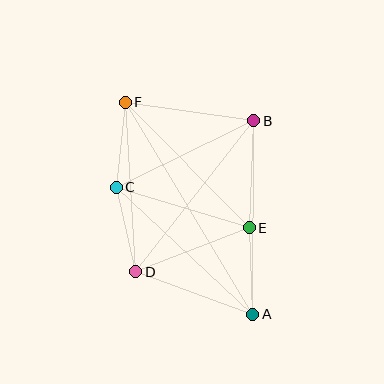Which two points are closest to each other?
Points C and F are closest to each other.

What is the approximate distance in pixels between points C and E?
The distance between C and E is approximately 139 pixels.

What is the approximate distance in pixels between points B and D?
The distance between B and D is approximately 191 pixels.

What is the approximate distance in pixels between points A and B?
The distance between A and B is approximately 193 pixels.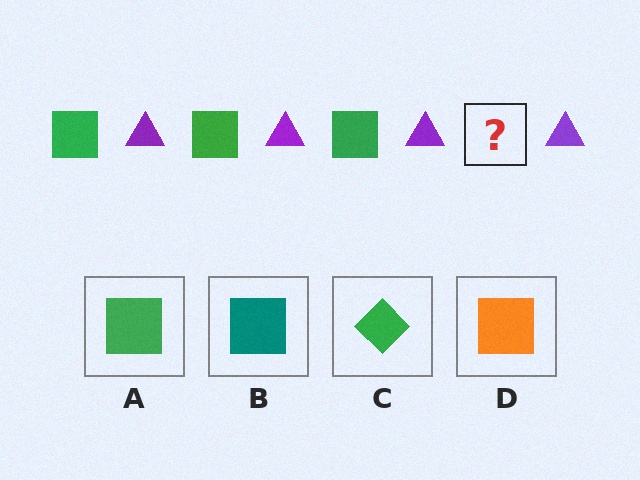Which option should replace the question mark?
Option A.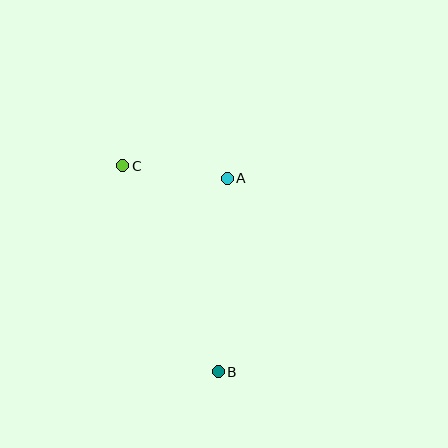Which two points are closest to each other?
Points A and C are closest to each other.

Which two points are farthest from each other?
Points B and C are farthest from each other.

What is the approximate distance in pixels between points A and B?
The distance between A and B is approximately 194 pixels.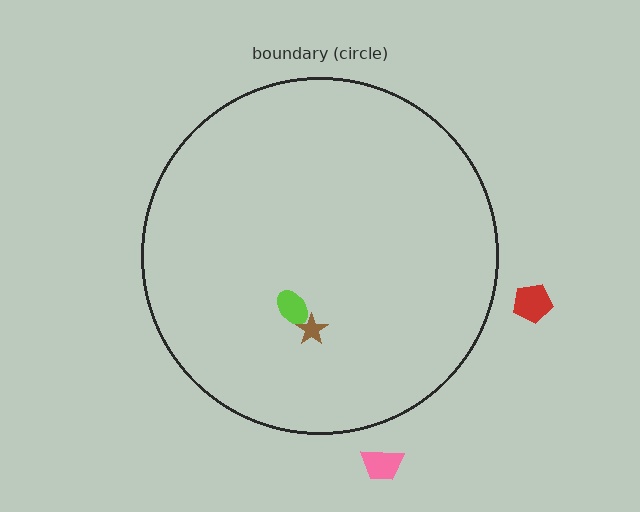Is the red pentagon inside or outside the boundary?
Outside.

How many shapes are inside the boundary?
2 inside, 2 outside.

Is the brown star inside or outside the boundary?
Inside.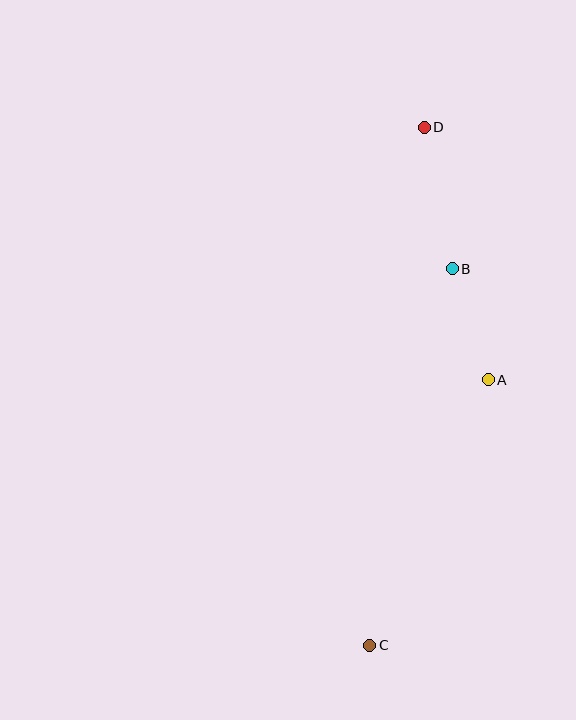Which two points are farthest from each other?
Points C and D are farthest from each other.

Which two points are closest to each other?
Points A and B are closest to each other.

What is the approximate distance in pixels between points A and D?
The distance between A and D is approximately 260 pixels.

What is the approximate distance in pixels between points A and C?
The distance between A and C is approximately 291 pixels.